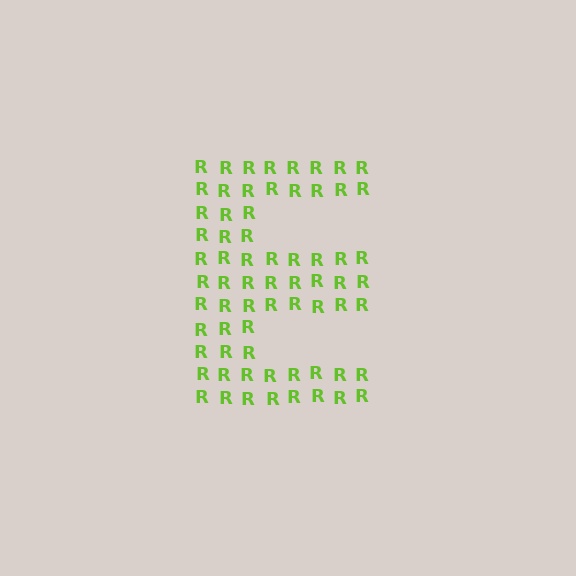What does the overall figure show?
The overall figure shows the letter E.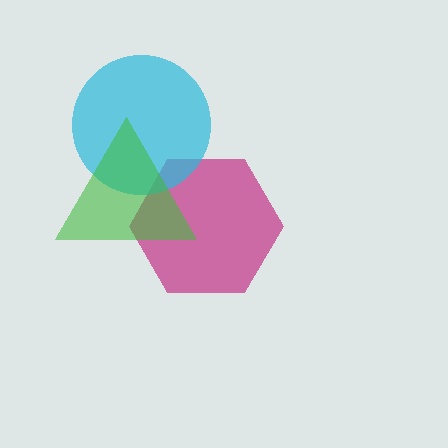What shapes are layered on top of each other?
The layered shapes are: a magenta hexagon, a cyan circle, a green triangle.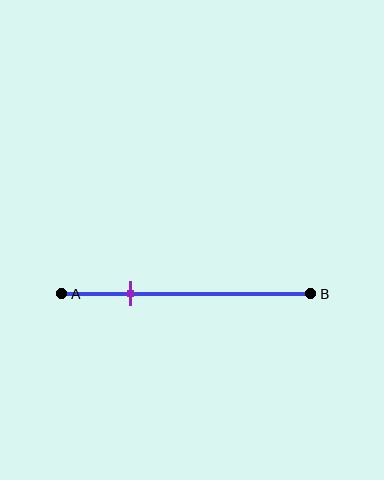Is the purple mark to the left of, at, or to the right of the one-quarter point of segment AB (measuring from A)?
The purple mark is approximately at the one-quarter point of segment AB.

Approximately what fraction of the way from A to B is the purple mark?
The purple mark is approximately 30% of the way from A to B.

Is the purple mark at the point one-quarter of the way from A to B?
Yes, the mark is approximately at the one-quarter point.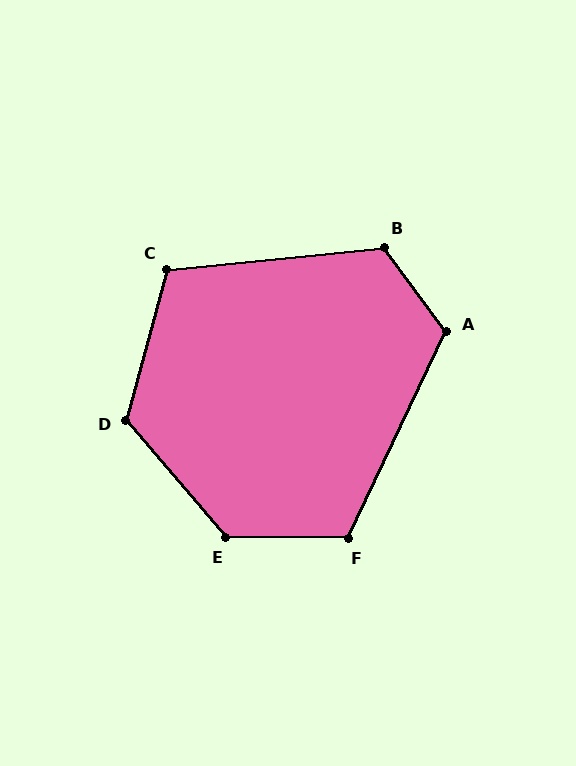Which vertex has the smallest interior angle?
C, at approximately 111 degrees.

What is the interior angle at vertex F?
Approximately 115 degrees (obtuse).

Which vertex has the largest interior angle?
E, at approximately 131 degrees.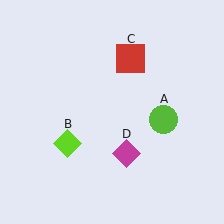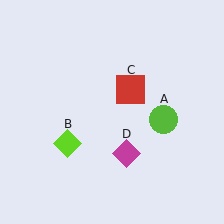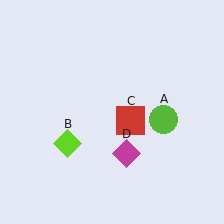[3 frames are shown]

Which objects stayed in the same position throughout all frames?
Lime circle (object A) and lime diamond (object B) and magenta diamond (object D) remained stationary.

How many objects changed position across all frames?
1 object changed position: red square (object C).